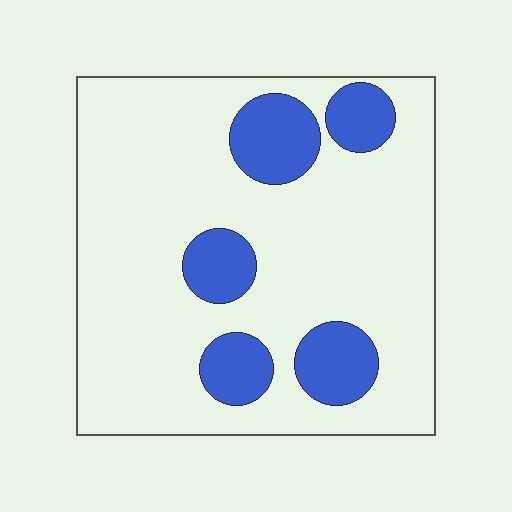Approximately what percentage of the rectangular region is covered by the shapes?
Approximately 20%.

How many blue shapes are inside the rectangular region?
5.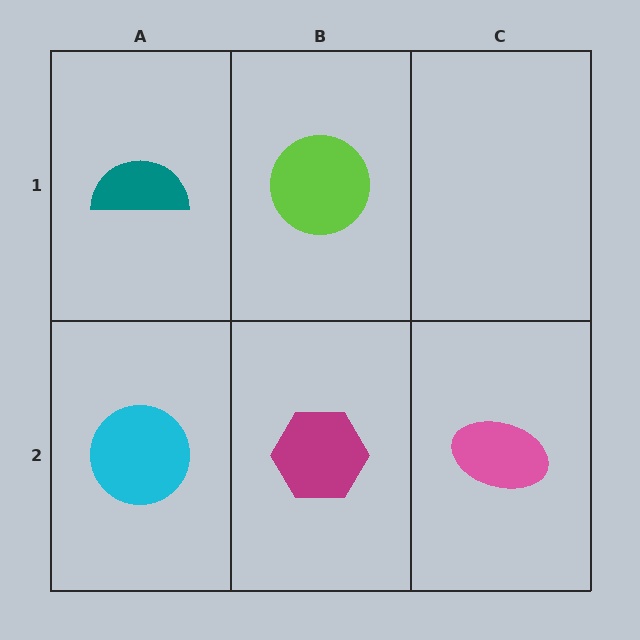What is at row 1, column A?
A teal semicircle.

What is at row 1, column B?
A lime circle.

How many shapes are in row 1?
2 shapes.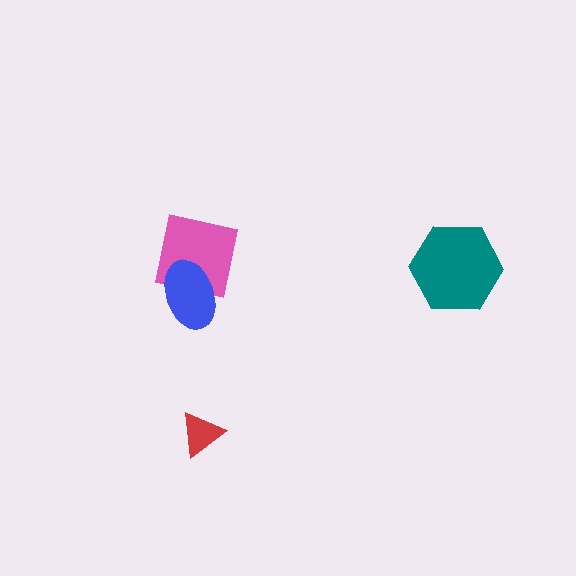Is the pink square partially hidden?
Yes, it is partially covered by another shape.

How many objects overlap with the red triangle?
0 objects overlap with the red triangle.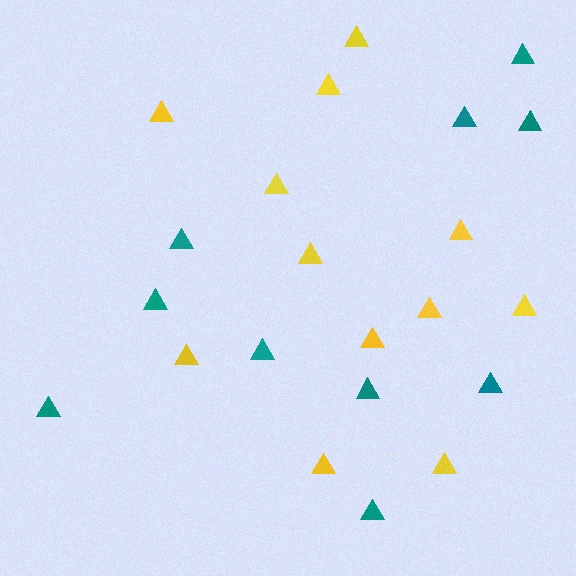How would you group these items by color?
There are 2 groups: one group of yellow triangles (12) and one group of teal triangles (10).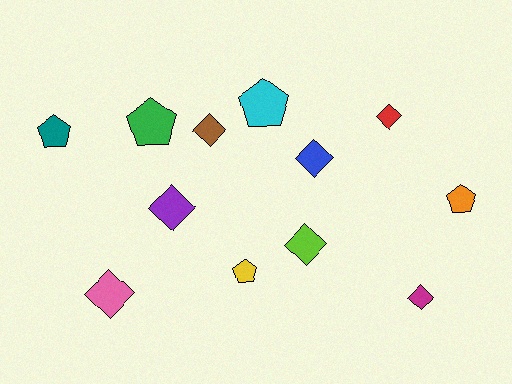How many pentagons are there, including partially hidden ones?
There are 5 pentagons.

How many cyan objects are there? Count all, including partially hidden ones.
There is 1 cyan object.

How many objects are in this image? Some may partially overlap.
There are 12 objects.